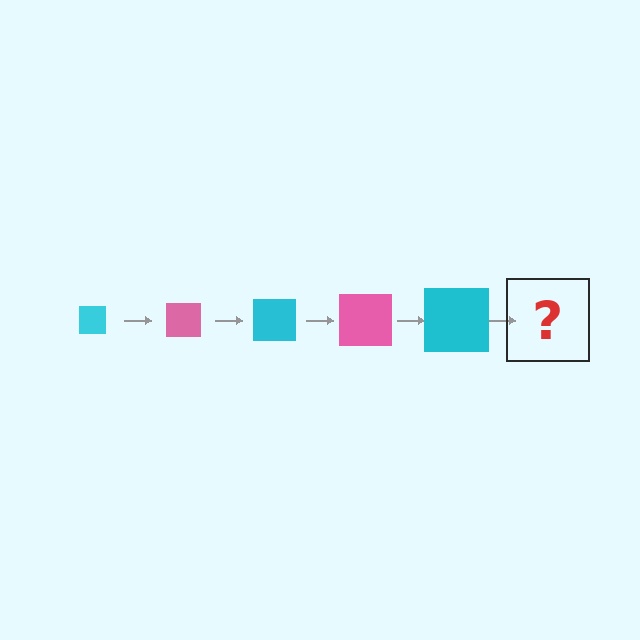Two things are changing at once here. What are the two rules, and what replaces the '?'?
The two rules are that the square grows larger each step and the color cycles through cyan and pink. The '?' should be a pink square, larger than the previous one.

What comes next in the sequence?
The next element should be a pink square, larger than the previous one.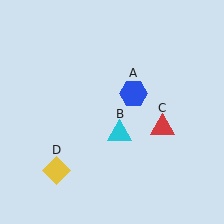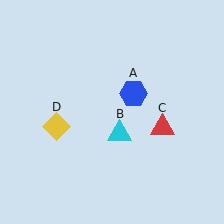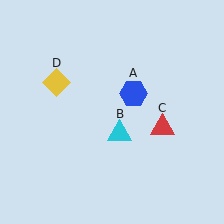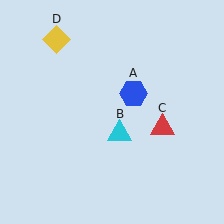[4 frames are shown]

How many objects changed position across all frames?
1 object changed position: yellow diamond (object D).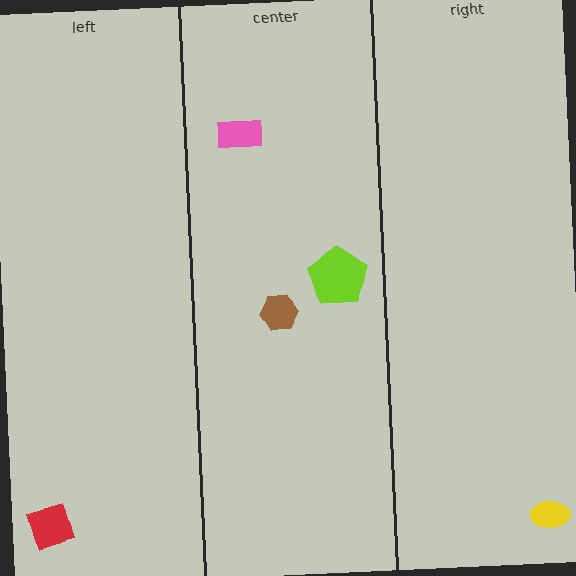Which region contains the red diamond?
The left region.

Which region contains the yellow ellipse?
The right region.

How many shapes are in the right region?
1.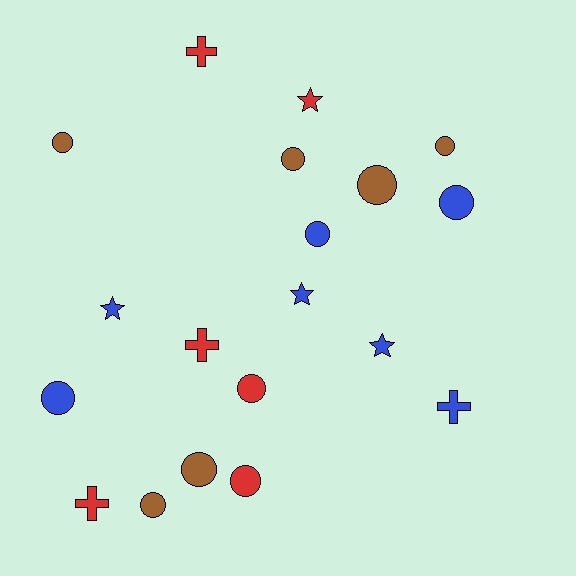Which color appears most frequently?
Blue, with 7 objects.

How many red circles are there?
There are 2 red circles.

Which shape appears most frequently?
Circle, with 11 objects.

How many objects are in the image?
There are 19 objects.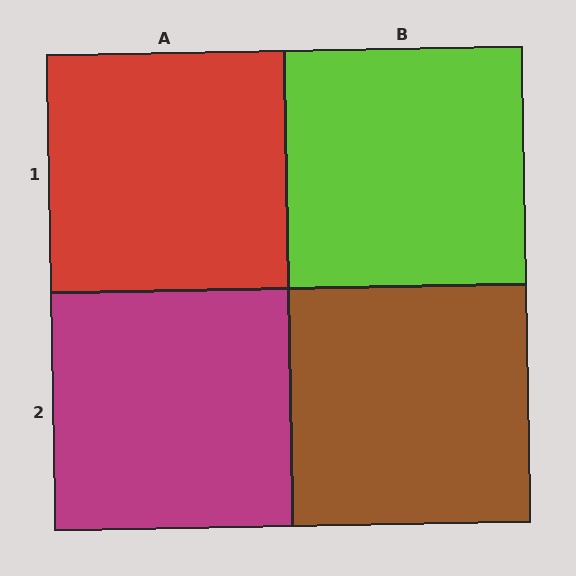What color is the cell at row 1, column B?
Lime.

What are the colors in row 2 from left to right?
Magenta, brown.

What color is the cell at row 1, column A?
Red.